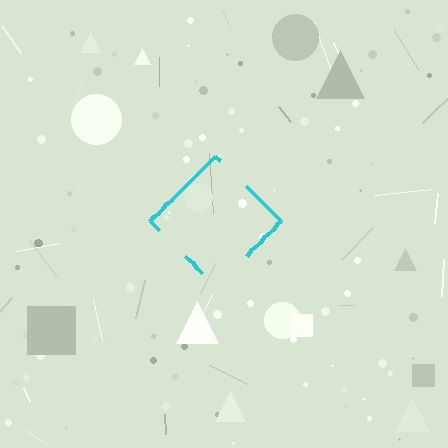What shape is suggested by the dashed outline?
The dashed outline suggests a diamond.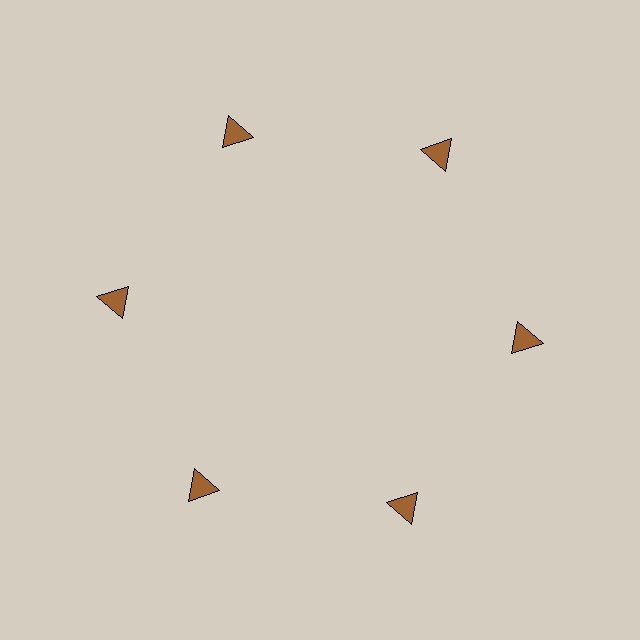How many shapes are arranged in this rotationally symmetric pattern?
There are 6 shapes, arranged in 6 groups of 1.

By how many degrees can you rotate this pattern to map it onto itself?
The pattern maps onto itself every 60 degrees of rotation.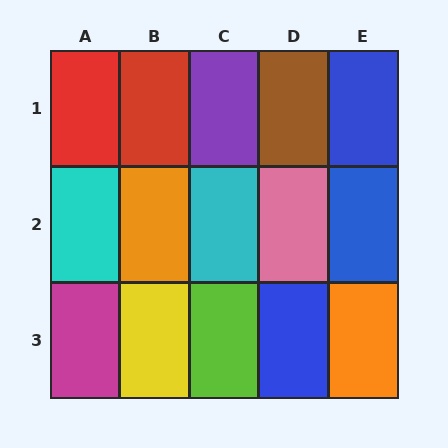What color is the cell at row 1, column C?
Purple.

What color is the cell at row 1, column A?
Red.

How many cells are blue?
3 cells are blue.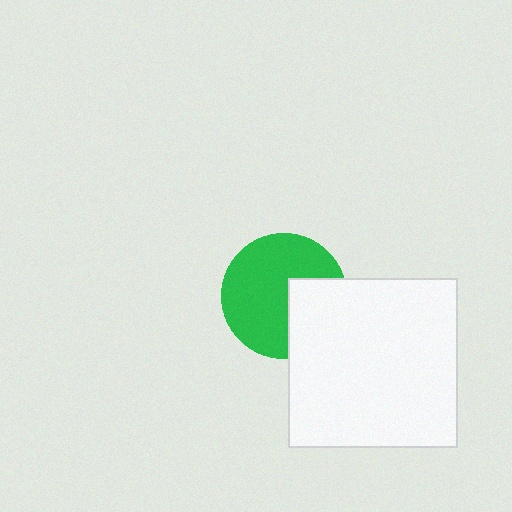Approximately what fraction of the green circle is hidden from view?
Roughly 32% of the green circle is hidden behind the white square.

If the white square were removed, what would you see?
You would see the complete green circle.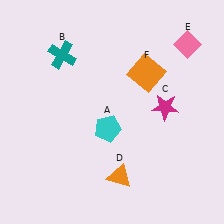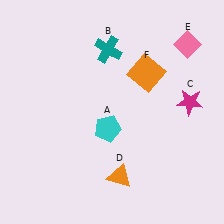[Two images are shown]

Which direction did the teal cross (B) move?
The teal cross (B) moved right.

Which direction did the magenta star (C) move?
The magenta star (C) moved right.